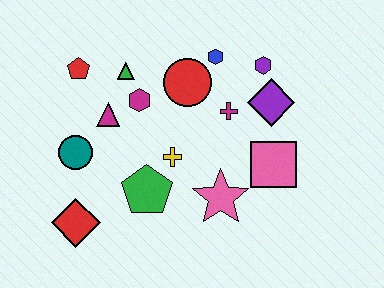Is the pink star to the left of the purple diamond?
Yes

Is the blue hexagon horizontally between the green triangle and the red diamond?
No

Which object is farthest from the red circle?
The red diamond is farthest from the red circle.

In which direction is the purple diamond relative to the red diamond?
The purple diamond is to the right of the red diamond.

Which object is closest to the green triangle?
The magenta hexagon is closest to the green triangle.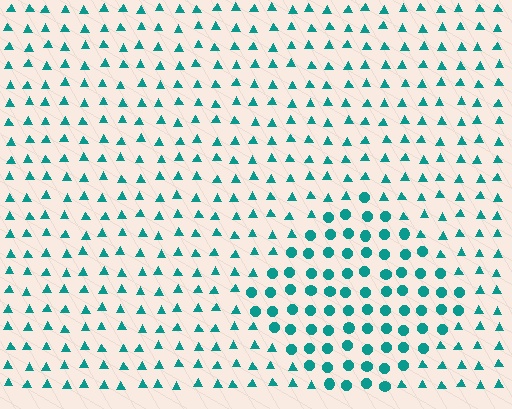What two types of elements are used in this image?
The image uses circles inside the diamond region and triangles outside it.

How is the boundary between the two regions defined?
The boundary is defined by a change in element shape: circles inside vs. triangles outside. All elements share the same color and spacing.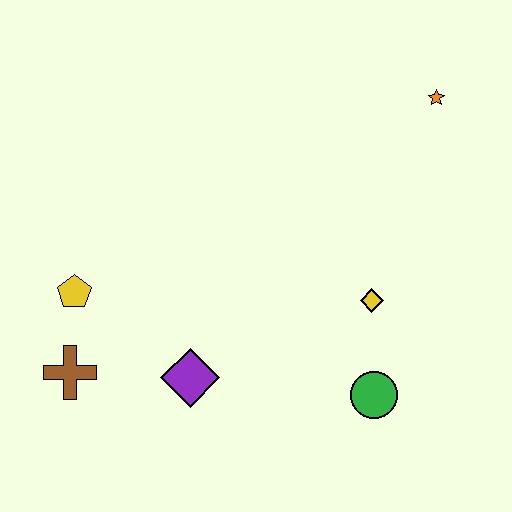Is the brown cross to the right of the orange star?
No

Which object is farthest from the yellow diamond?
The brown cross is farthest from the yellow diamond.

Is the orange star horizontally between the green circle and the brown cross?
No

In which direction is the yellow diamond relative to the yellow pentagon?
The yellow diamond is to the right of the yellow pentagon.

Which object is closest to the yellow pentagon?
The brown cross is closest to the yellow pentagon.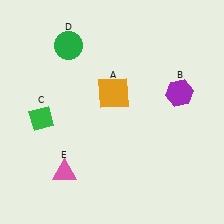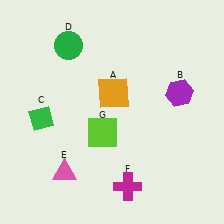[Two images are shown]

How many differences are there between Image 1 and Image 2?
There are 2 differences between the two images.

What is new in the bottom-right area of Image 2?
A magenta cross (F) was added in the bottom-right area of Image 2.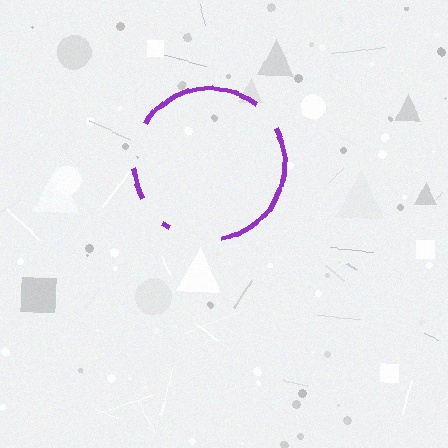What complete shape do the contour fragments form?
The contour fragments form a circle.